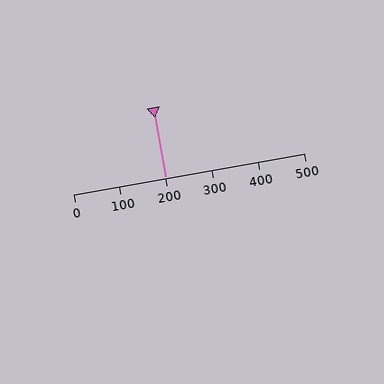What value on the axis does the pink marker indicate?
The marker indicates approximately 200.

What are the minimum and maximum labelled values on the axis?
The axis runs from 0 to 500.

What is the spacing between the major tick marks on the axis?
The major ticks are spaced 100 apart.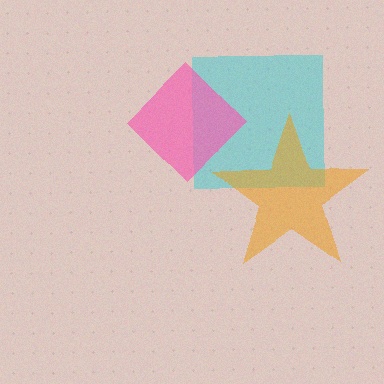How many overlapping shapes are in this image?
There are 3 overlapping shapes in the image.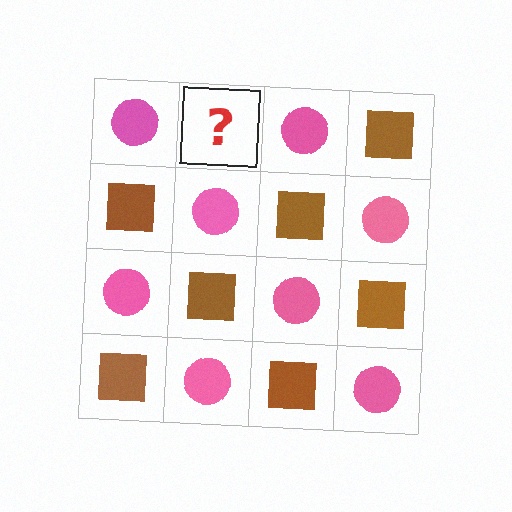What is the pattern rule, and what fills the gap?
The rule is that it alternates pink circle and brown square in a checkerboard pattern. The gap should be filled with a brown square.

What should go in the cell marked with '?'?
The missing cell should contain a brown square.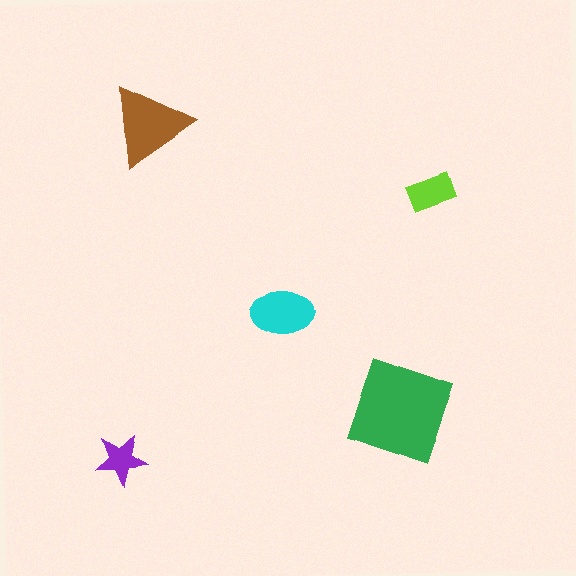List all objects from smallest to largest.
The purple star, the lime rectangle, the cyan ellipse, the brown triangle, the green diamond.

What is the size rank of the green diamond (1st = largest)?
1st.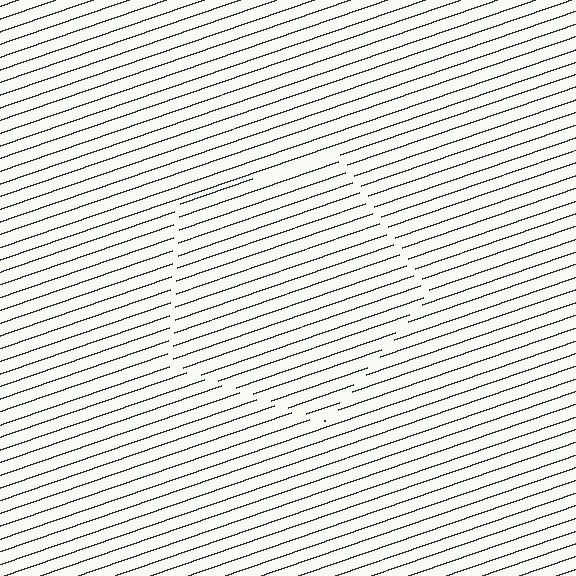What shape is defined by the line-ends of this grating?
An illusory pentagon. The interior of the shape contains the same grating, shifted by half a period — the contour is defined by the phase discontinuity where line-ends from the inner and outer gratings abut.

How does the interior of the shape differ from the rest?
The interior of the shape contains the same grating, shifted by half a period — the contour is defined by the phase discontinuity where line-ends from the inner and outer gratings abut.